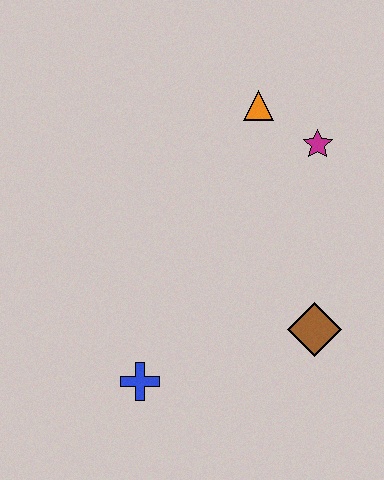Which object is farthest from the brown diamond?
The orange triangle is farthest from the brown diamond.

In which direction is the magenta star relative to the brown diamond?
The magenta star is above the brown diamond.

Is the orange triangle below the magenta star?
No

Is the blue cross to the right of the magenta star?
No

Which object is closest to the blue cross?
The brown diamond is closest to the blue cross.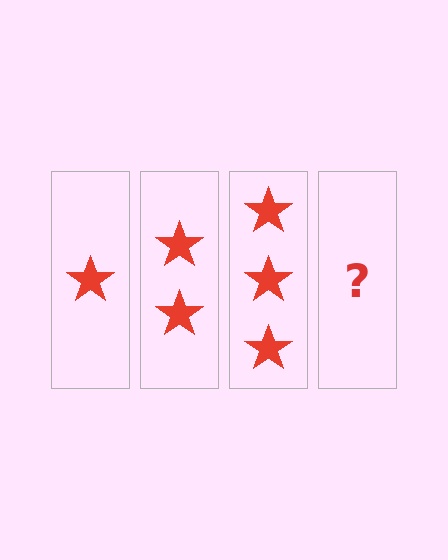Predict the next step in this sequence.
The next step is 4 stars.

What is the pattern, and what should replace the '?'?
The pattern is that each step adds one more star. The '?' should be 4 stars.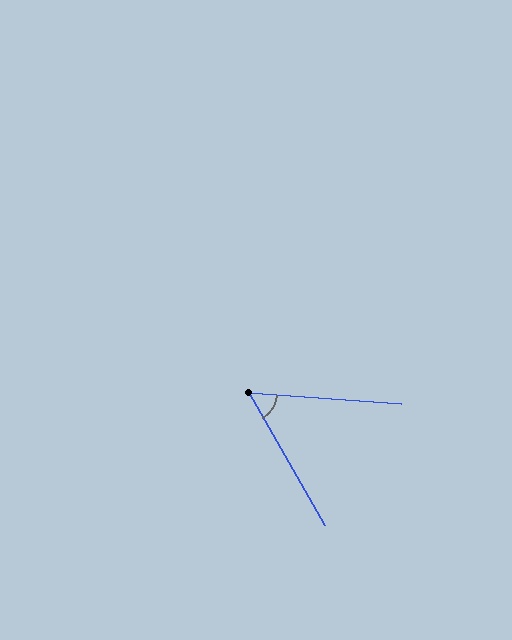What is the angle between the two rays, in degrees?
Approximately 56 degrees.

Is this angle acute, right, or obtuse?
It is acute.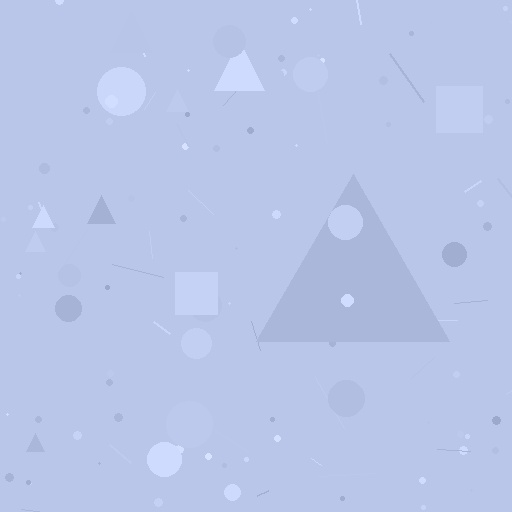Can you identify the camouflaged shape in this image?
The camouflaged shape is a triangle.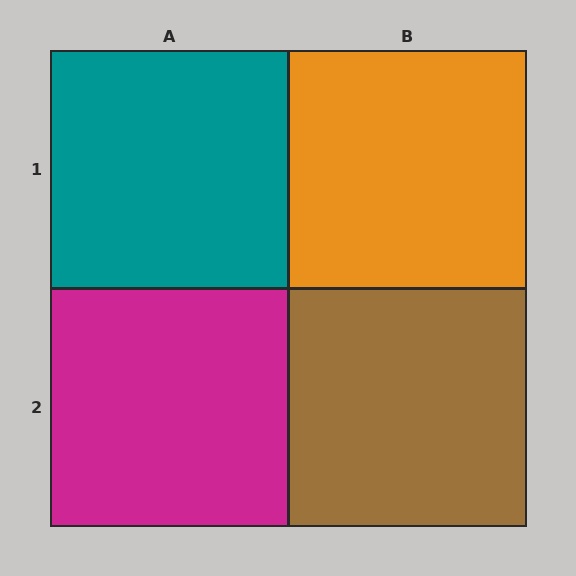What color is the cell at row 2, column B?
Brown.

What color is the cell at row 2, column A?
Magenta.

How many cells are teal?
1 cell is teal.